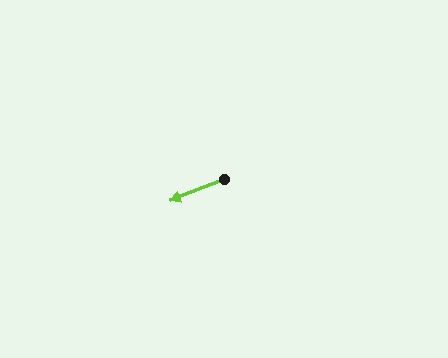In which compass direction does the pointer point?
West.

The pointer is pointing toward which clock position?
Roughly 8 o'clock.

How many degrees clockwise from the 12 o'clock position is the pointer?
Approximately 248 degrees.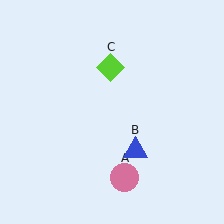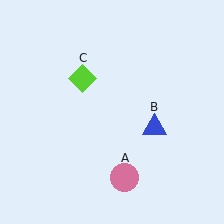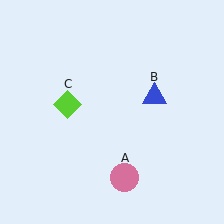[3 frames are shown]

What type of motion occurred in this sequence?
The blue triangle (object B), lime diamond (object C) rotated counterclockwise around the center of the scene.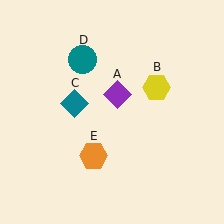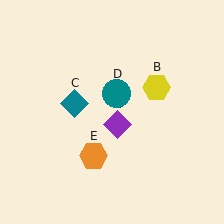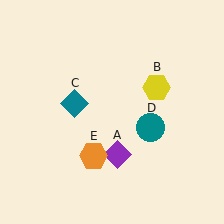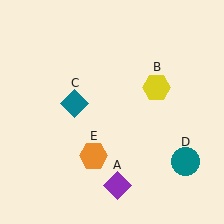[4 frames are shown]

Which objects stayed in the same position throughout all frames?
Yellow hexagon (object B) and teal diamond (object C) and orange hexagon (object E) remained stationary.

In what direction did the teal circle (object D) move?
The teal circle (object D) moved down and to the right.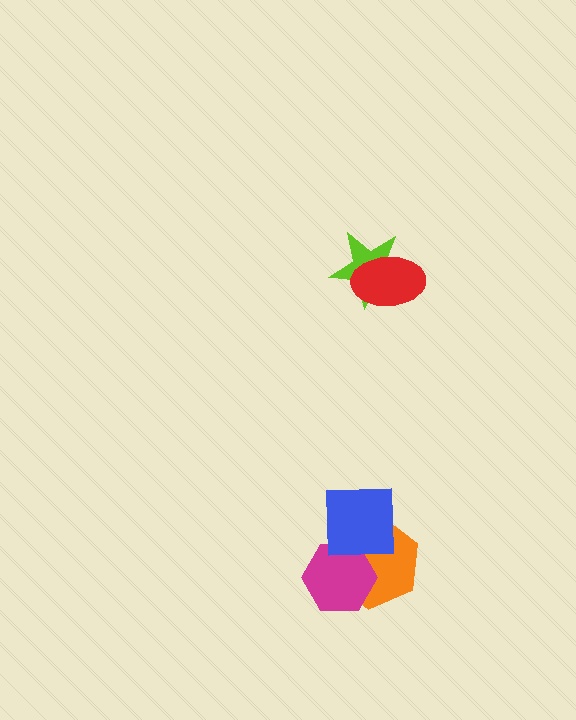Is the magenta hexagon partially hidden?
Yes, it is partially covered by another shape.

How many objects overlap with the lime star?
1 object overlaps with the lime star.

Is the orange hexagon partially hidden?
Yes, it is partially covered by another shape.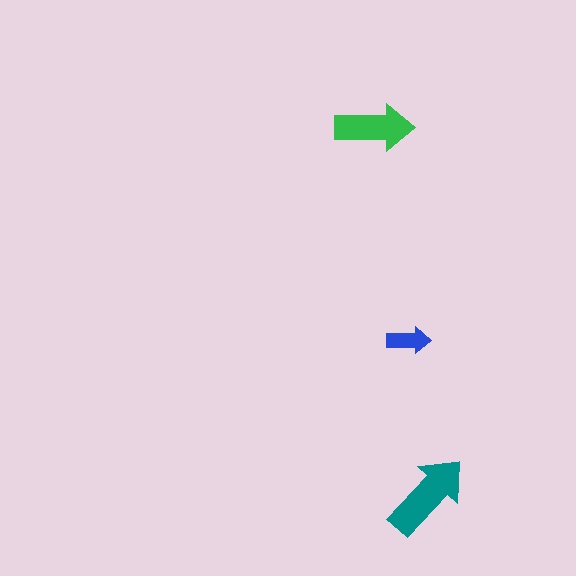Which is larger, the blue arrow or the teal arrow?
The teal one.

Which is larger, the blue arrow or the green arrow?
The green one.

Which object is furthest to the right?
The teal arrow is rightmost.